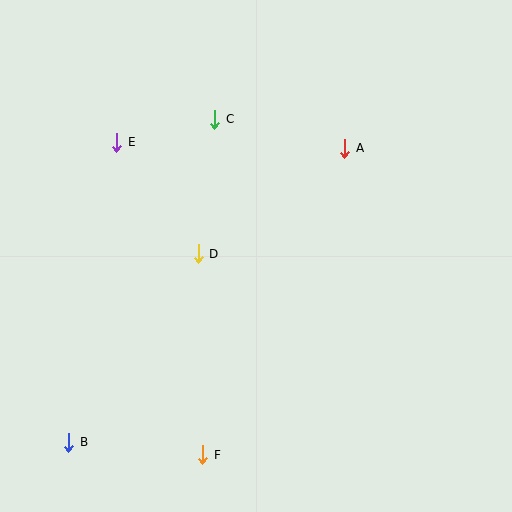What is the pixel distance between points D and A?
The distance between D and A is 181 pixels.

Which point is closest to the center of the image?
Point D at (198, 254) is closest to the center.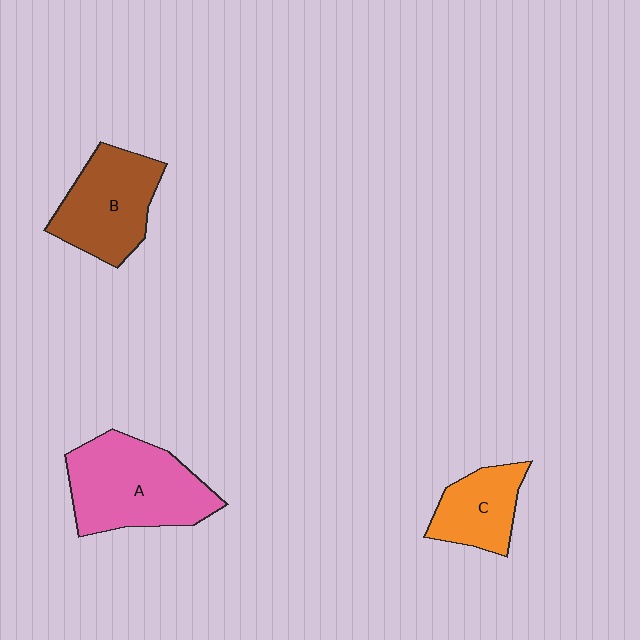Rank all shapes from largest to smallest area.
From largest to smallest: A (pink), B (brown), C (orange).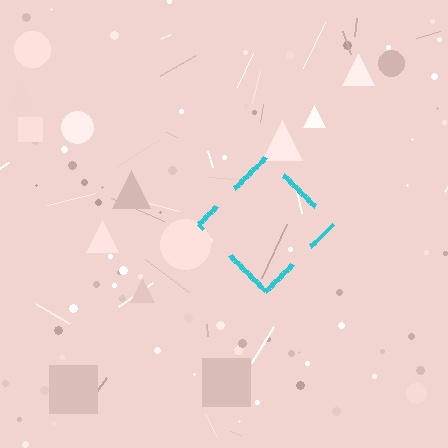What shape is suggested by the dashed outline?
The dashed outline suggests a diamond.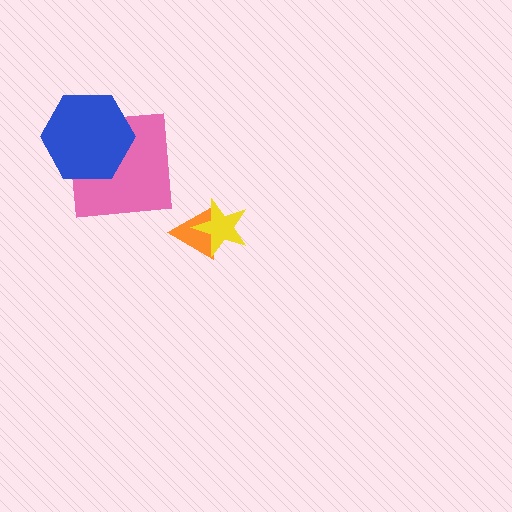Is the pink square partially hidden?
Yes, it is partially covered by another shape.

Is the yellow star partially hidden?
No, no other shape covers it.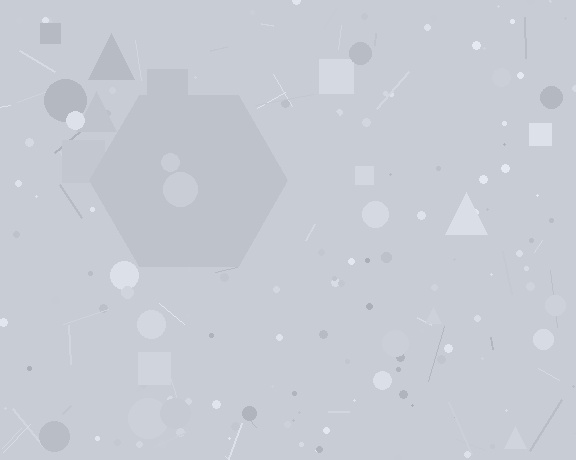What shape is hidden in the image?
A hexagon is hidden in the image.